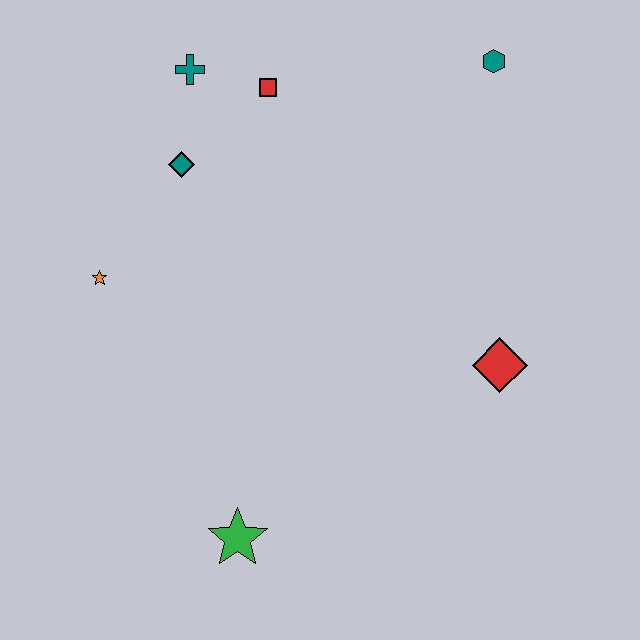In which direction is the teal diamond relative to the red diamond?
The teal diamond is to the left of the red diamond.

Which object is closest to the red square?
The teal cross is closest to the red square.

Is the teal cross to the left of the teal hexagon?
Yes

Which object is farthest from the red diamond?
The teal cross is farthest from the red diamond.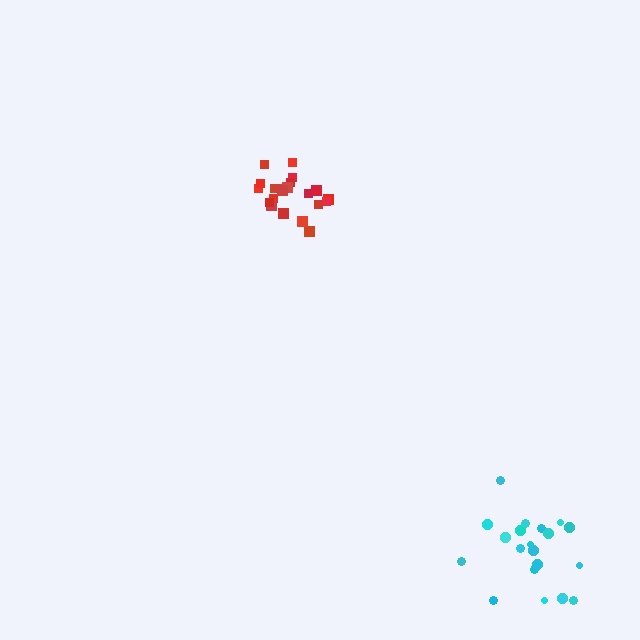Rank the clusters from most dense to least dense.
red, cyan.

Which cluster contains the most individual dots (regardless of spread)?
Red (21).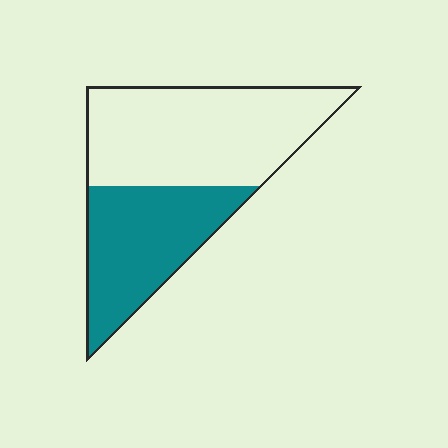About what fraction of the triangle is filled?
About two fifths (2/5).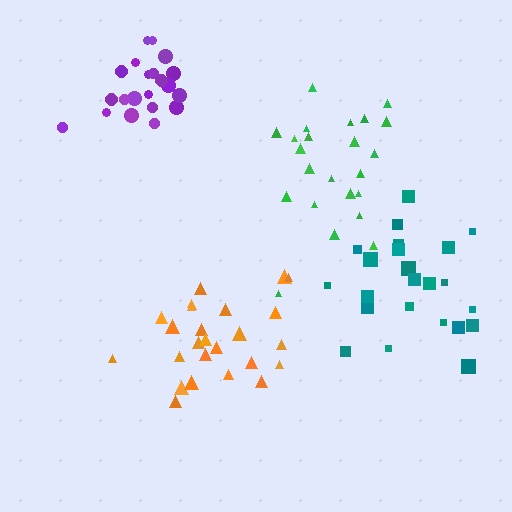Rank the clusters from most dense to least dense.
purple, teal, orange, green.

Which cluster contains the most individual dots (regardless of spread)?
Orange (26).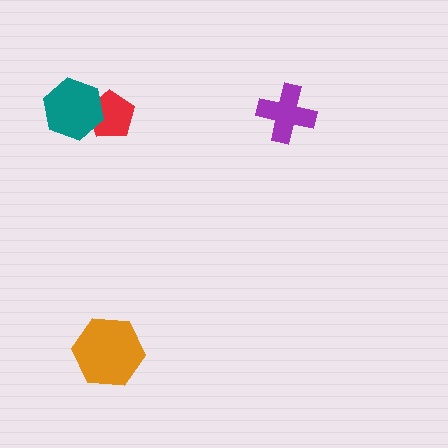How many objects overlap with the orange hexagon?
0 objects overlap with the orange hexagon.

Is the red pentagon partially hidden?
Yes, it is partially covered by another shape.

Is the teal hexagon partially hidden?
No, no other shape covers it.